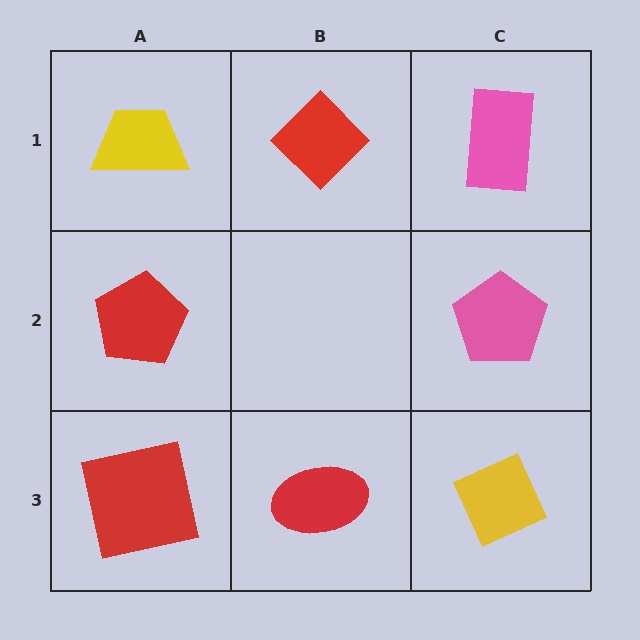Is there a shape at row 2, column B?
No, that cell is empty.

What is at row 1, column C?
A pink rectangle.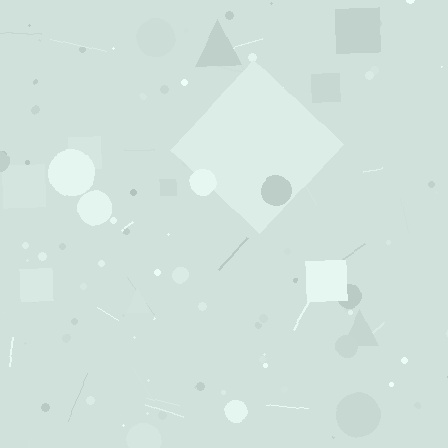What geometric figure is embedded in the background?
A diamond is embedded in the background.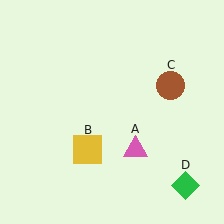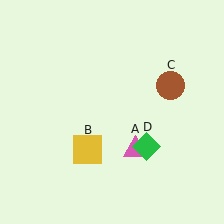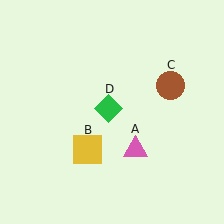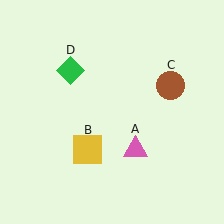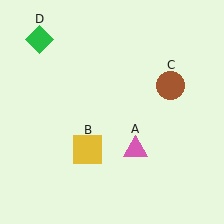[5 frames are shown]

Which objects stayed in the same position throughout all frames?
Pink triangle (object A) and yellow square (object B) and brown circle (object C) remained stationary.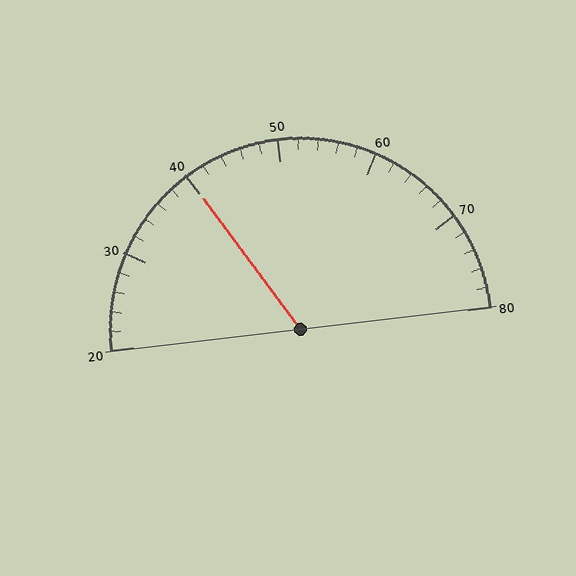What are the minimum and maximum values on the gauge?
The gauge ranges from 20 to 80.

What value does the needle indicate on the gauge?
The needle indicates approximately 40.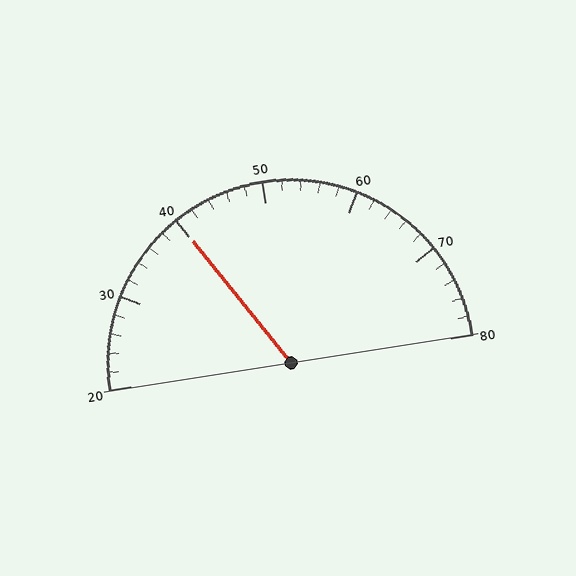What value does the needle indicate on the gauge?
The needle indicates approximately 40.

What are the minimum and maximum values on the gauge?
The gauge ranges from 20 to 80.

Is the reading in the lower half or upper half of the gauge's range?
The reading is in the lower half of the range (20 to 80).